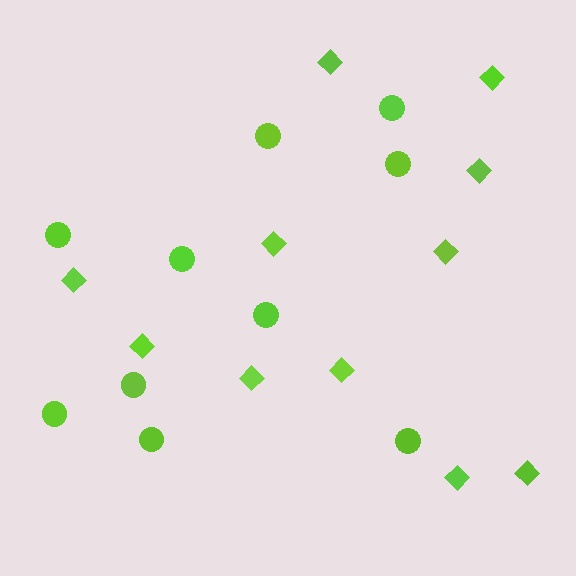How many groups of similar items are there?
There are 2 groups: one group of diamonds (11) and one group of circles (10).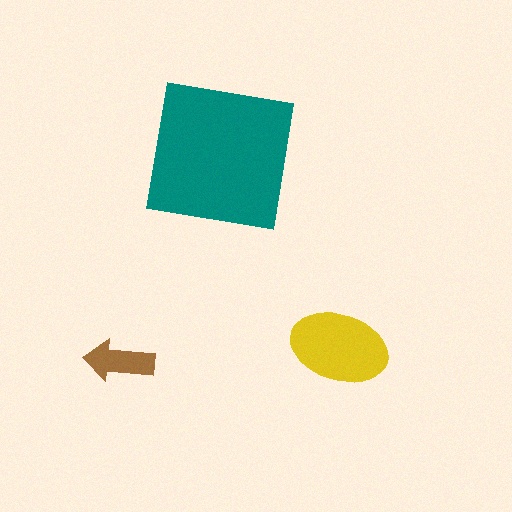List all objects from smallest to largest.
The brown arrow, the yellow ellipse, the teal square.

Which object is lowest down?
The brown arrow is bottommost.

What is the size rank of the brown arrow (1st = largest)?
3rd.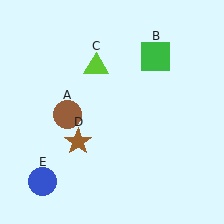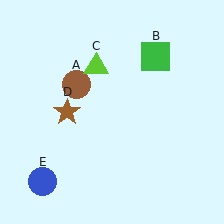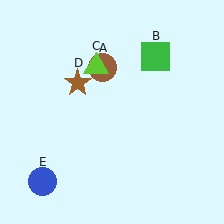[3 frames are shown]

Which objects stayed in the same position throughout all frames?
Green square (object B) and lime triangle (object C) and blue circle (object E) remained stationary.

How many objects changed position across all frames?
2 objects changed position: brown circle (object A), brown star (object D).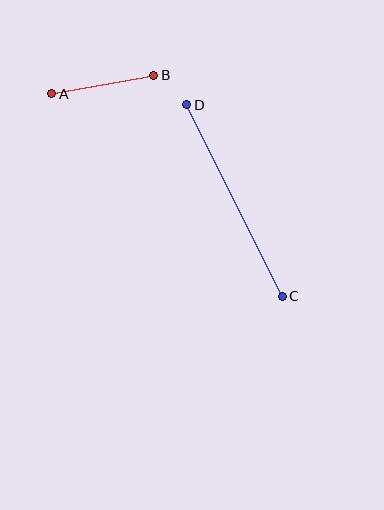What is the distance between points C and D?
The distance is approximately 214 pixels.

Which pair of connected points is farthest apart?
Points C and D are farthest apart.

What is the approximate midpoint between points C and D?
The midpoint is at approximately (234, 200) pixels.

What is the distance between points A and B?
The distance is approximately 104 pixels.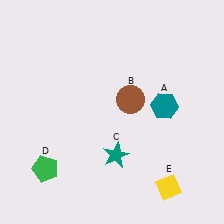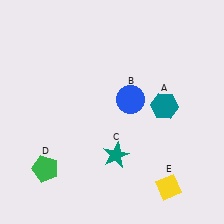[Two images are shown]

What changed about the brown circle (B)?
In Image 1, B is brown. In Image 2, it changed to blue.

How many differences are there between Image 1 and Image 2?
There is 1 difference between the two images.